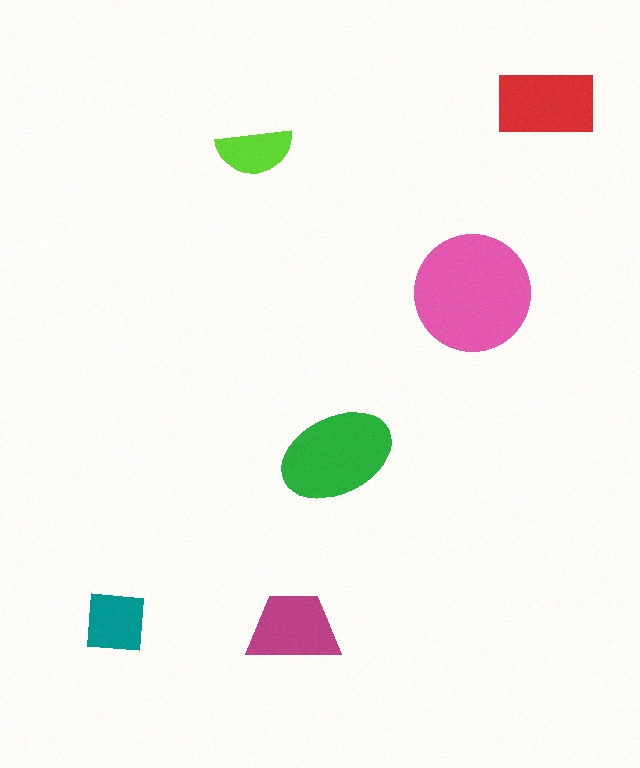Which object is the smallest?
The lime semicircle.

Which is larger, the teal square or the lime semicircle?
The teal square.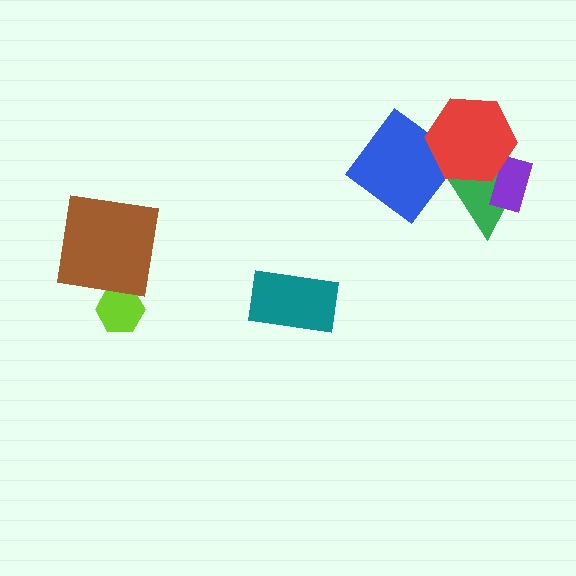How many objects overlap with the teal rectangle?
0 objects overlap with the teal rectangle.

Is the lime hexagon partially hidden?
No, no other shape covers it.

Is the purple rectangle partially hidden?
Yes, it is partially covered by another shape.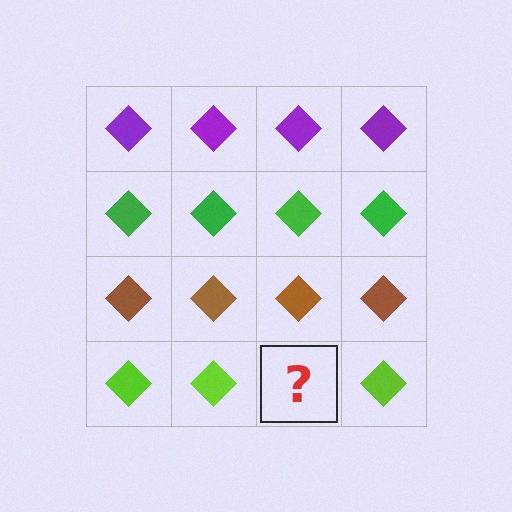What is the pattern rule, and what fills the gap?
The rule is that each row has a consistent color. The gap should be filled with a lime diamond.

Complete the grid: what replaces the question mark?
The question mark should be replaced with a lime diamond.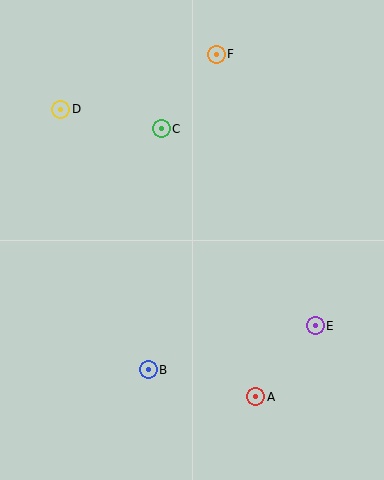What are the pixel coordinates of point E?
Point E is at (315, 326).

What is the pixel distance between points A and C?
The distance between A and C is 284 pixels.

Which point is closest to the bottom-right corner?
Point A is closest to the bottom-right corner.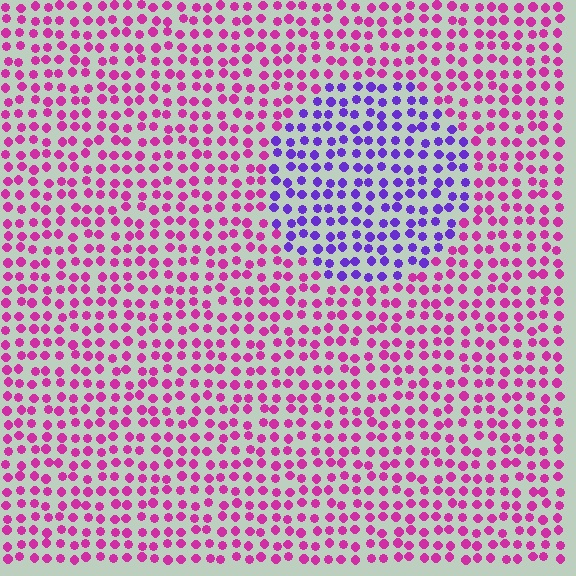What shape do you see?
I see a circle.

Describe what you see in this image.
The image is filled with small magenta elements in a uniform arrangement. A circle-shaped region is visible where the elements are tinted to a slightly different hue, forming a subtle color boundary.